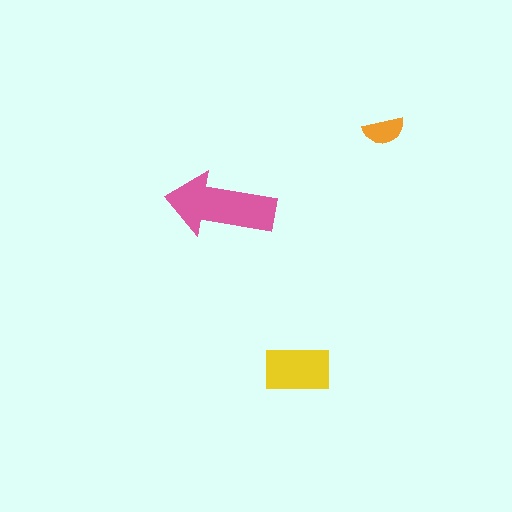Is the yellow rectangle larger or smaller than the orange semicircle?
Larger.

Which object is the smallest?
The orange semicircle.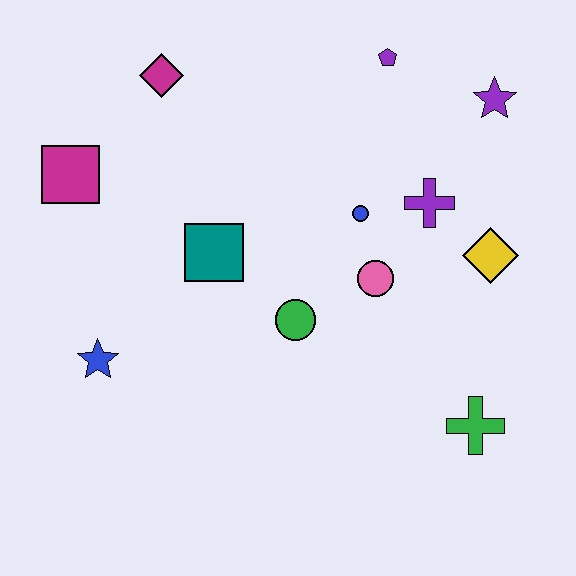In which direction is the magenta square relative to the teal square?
The magenta square is to the left of the teal square.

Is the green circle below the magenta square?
Yes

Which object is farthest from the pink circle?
The magenta square is farthest from the pink circle.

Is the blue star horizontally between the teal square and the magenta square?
Yes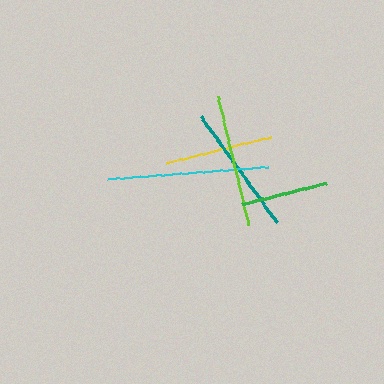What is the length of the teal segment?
The teal segment is approximately 130 pixels long.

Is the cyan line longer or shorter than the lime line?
The cyan line is longer than the lime line.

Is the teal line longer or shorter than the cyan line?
The cyan line is longer than the teal line.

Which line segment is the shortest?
The green line is the shortest at approximately 86 pixels.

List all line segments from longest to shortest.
From longest to shortest: cyan, lime, teal, yellow, green.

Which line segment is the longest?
The cyan line is the longest at approximately 161 pixels.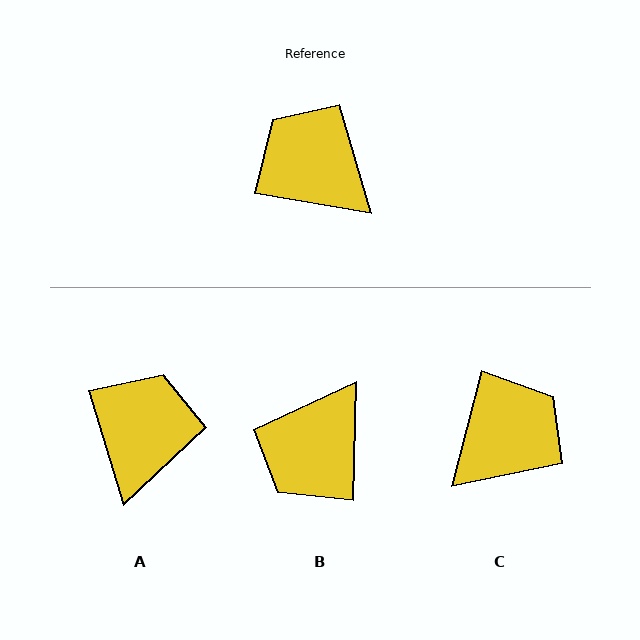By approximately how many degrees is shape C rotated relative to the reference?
Approximately 95 degrees clockwise.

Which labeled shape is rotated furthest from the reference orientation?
B, about 98 degrees away.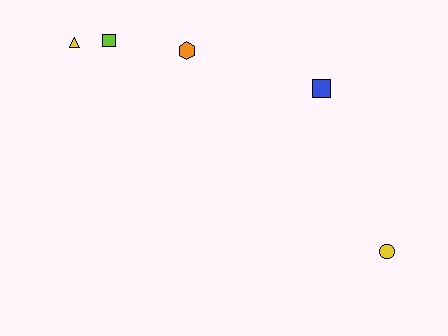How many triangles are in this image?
There is 1 triangle.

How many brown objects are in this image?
There are no brown objects.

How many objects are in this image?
There are 5 objects.